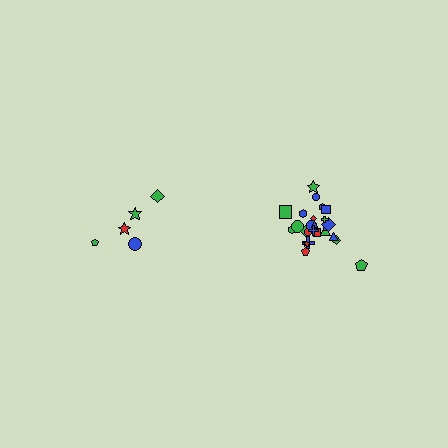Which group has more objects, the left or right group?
The right group.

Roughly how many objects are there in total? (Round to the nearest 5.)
Roughly 30 objects in total.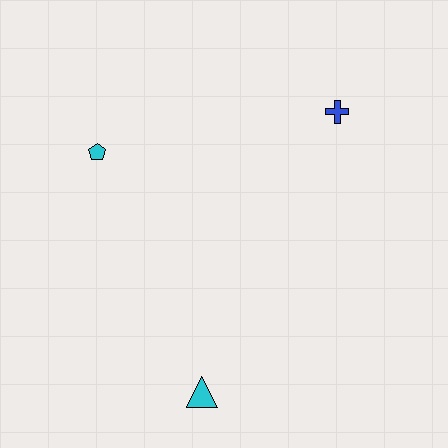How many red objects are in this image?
There are no red objects.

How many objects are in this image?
There are 3 objects.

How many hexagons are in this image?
There are no hexagons.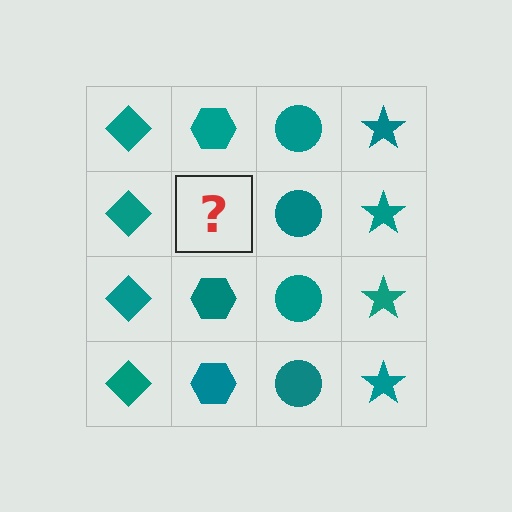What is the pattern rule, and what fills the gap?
The rule is that each column has a consistent shape. The gap should be filled with a teal hexagon.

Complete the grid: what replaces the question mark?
The question mark should be replaced with a teal hexagon.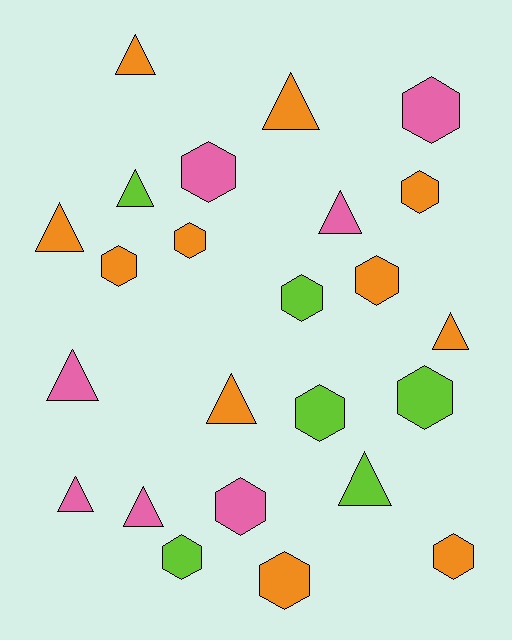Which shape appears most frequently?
Hexagon, with 13 objects.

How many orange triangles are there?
There are 5 orange triangles.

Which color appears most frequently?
Orange, with 11 objects.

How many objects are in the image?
There are 24 objects.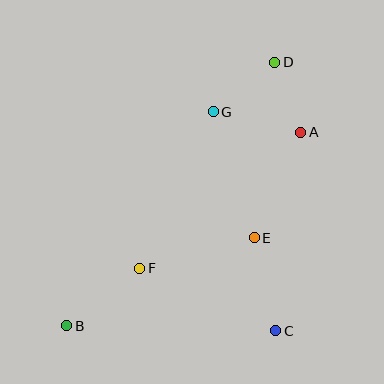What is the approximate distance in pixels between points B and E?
The distance between B and E is approximately 207 pixels.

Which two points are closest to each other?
Points A and D are closest to each other.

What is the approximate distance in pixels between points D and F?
The distance between D and F is approximately 246 pixels.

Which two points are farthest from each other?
Points B and D are farthest from each other.